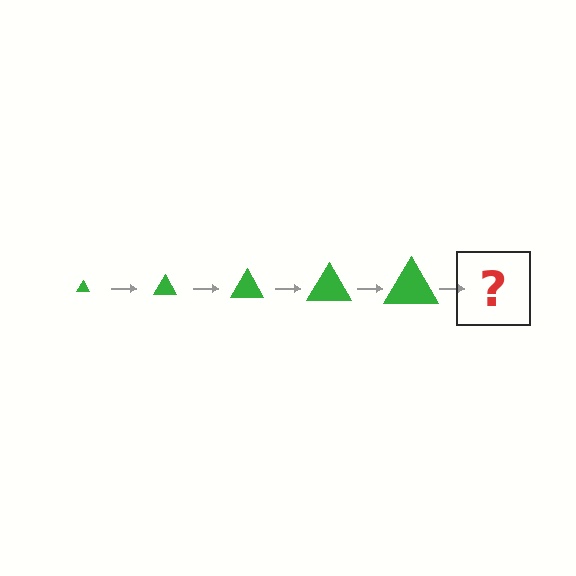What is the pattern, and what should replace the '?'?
The pattern is that the triangle gets progressively larger each step. The '?' should be a green triangle, larger than the previous one.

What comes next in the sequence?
The next element should be a green triangle, larger than the previous one.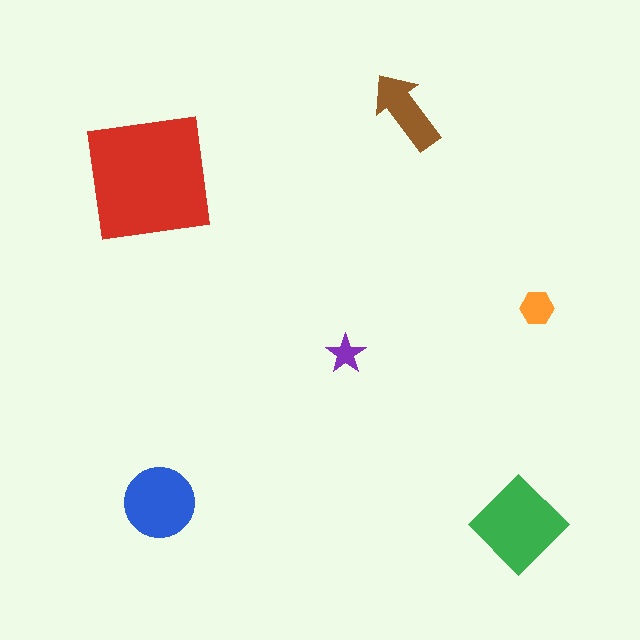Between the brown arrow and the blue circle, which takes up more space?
The blue circle.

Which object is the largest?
The red square.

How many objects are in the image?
There are 6 objects in the image.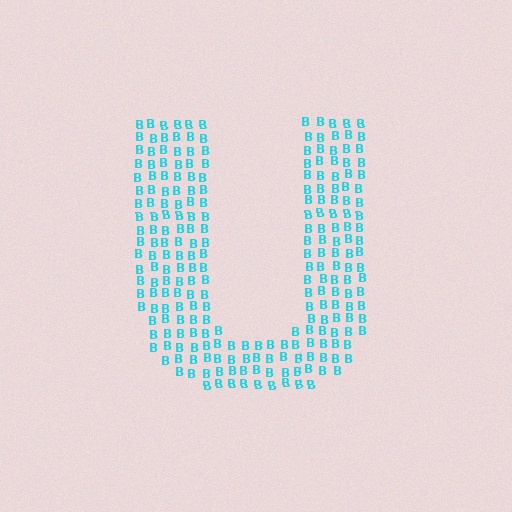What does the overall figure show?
The overall figure shows the letter U.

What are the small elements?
The small elements are letter B's.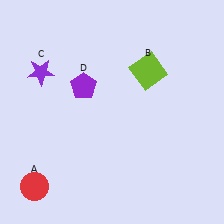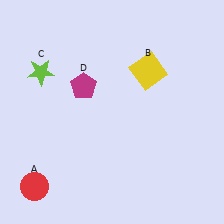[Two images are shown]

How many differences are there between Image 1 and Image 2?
There are 3 differences between the two images.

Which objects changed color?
B changed from lime to yellow. C changed from purple to lime. D changed from purple to magenta.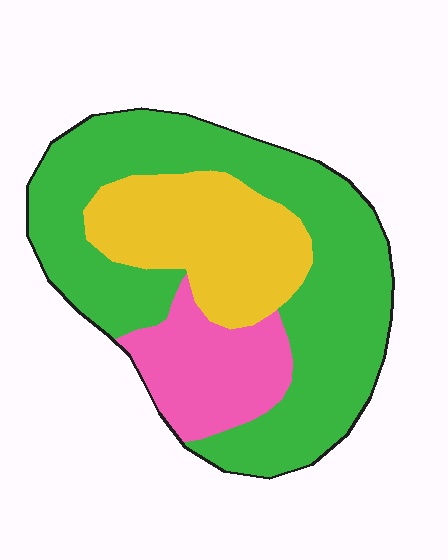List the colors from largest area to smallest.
From largest to smallest: green, yellow, pink.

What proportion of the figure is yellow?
Yellow covers 25% of the figure.